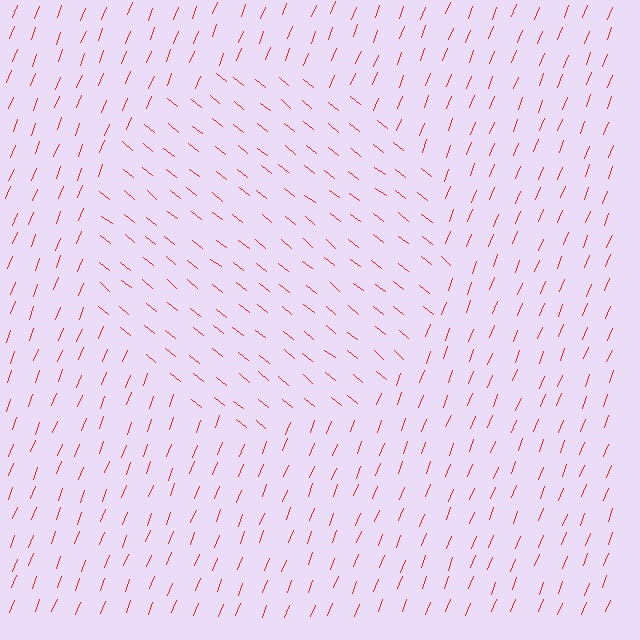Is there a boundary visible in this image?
Yes, there is a texture boundary formed by a change in line orientation.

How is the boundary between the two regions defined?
The boundary is defined purely by a change in line orientation (approximately 72 degrees difference). All lines are the same color and thickness.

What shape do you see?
I see a circle.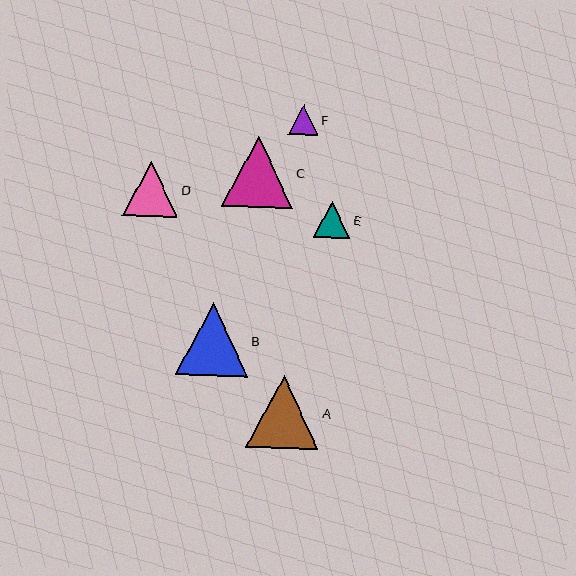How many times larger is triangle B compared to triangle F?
Triangle B is approximately 2.4 times the size of triangle F.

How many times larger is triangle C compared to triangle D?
Triangle C is approximately 1.3 times the size of triangle D.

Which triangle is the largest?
Triangle B is the largest with a size of approximately 72 pixels.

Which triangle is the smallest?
Triangle F is the smallest with a size of approximately 30 pixels.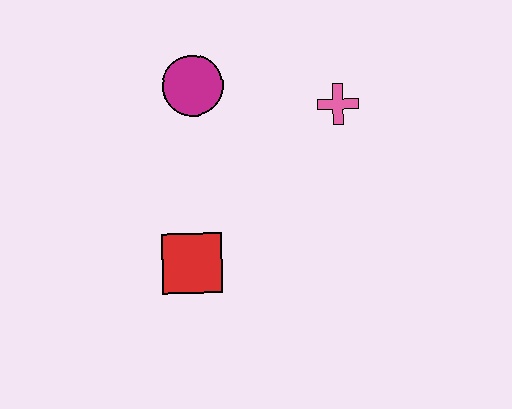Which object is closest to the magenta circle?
The pink cross is closest to the magenta circle.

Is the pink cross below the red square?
No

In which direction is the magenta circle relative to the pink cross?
The magenta circle is to the left of the pink cross.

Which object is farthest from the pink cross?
The red square is farthest from the pink cross.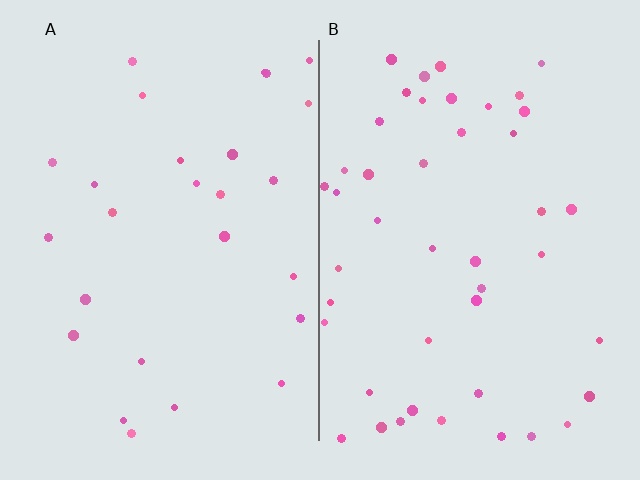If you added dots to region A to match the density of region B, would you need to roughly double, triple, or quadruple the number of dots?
Approximately double.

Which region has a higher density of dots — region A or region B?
B (the right).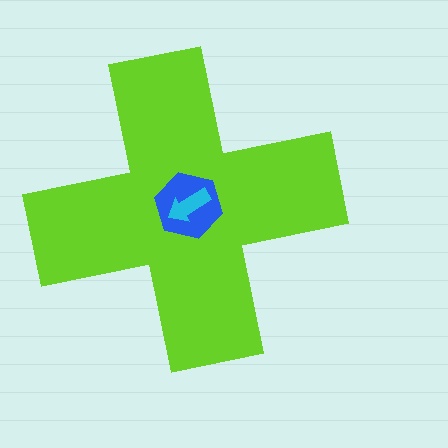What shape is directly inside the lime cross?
The blue hexagon.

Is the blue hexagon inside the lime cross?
Yes.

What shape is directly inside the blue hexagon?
The cyan arrow.